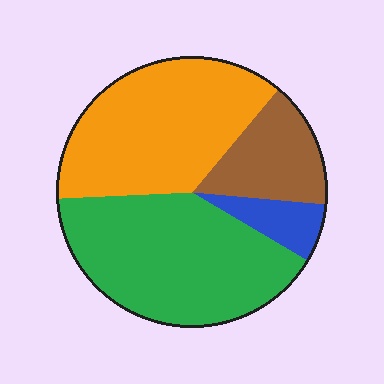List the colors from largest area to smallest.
From largest to smallest: green, orange, brown, blue.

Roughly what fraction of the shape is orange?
Orange takes up about three eighths (3/8) of the shape.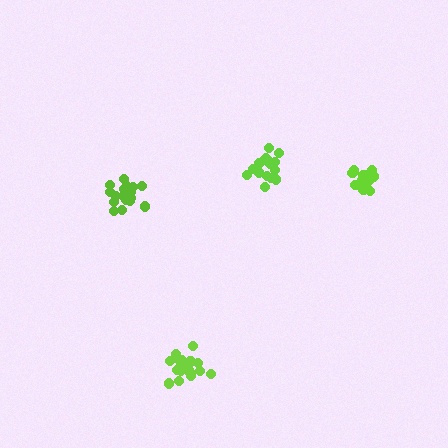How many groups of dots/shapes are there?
There are 4 groups.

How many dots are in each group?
Group 1: 16 dots, Group 2: 18 dots, Group 3: 20 dots, Group 4: 15 dots (69 total).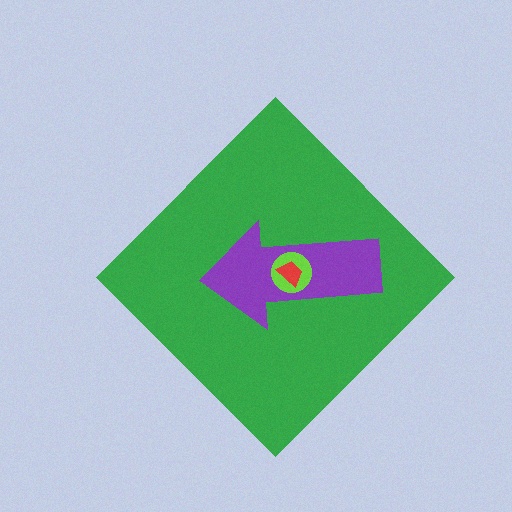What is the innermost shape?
The red trapezoid.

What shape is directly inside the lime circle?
The red trapezoid.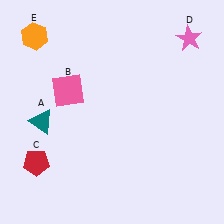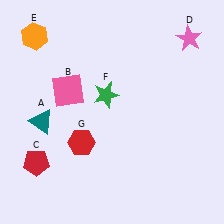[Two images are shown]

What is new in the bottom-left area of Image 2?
A red hexagon (G) was added in the bottom-left area of Image 2.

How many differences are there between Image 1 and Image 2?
There are 2 differences between the two images.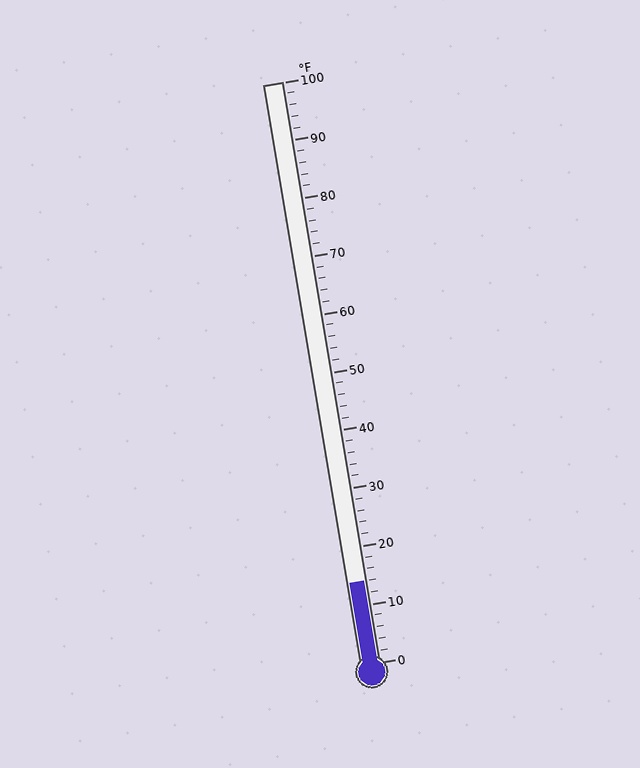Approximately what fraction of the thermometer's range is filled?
The thermometer is filled to approximately 15% of its range.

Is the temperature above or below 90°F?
The temperature is below 90°F.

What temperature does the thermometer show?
The thermometer shows approximately 14°F.